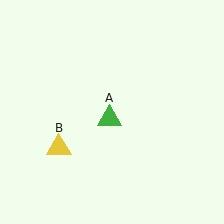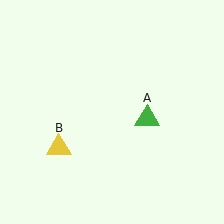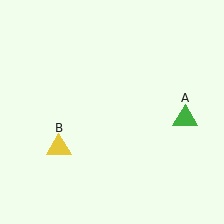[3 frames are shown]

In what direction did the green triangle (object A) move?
The green triangle (object A) moved right.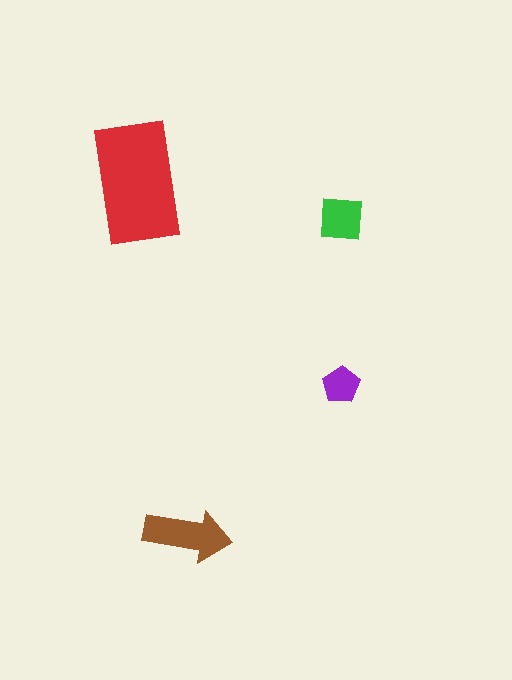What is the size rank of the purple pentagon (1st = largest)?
4th.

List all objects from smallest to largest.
The purple pentagon, the green square, the brown arrow, the red rectangle.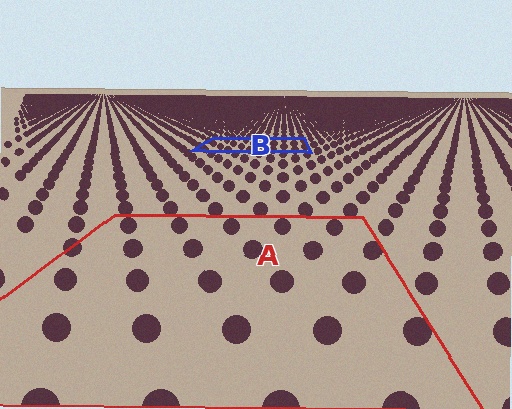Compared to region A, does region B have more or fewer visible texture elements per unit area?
Region B has more texture elements per unit area — they are packed more densely because it is farther away.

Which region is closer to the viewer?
Region A is closer. The texture elements there are larger and more spread out.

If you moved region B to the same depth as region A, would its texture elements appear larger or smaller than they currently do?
They would appear larger. At a closer depth, the same texture elements are projected at a bigger on-screen size.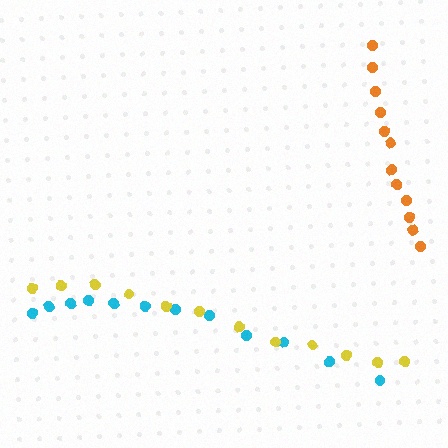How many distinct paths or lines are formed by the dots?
There are 3 distinct paths.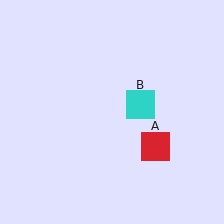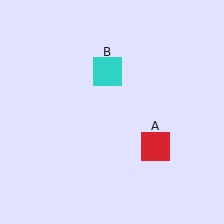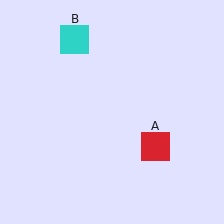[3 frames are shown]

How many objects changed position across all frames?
1 object changed position: cyan square (object B).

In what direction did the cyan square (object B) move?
The cyan square (object B) moved up and to the left.